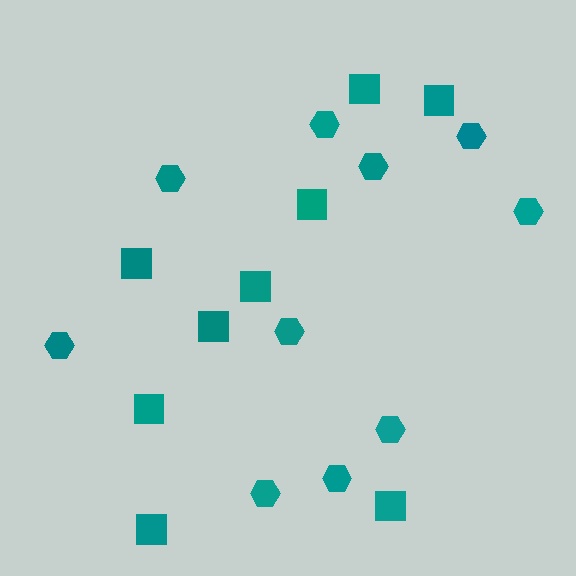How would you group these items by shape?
There are 2 groups: one group of squares (9) and one group of hexagons (10).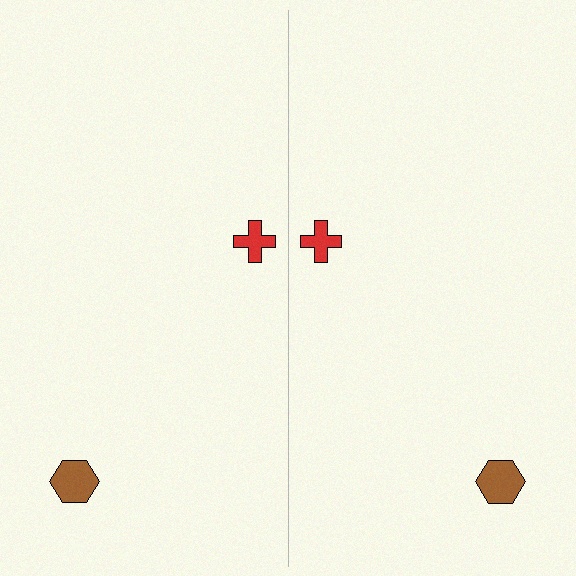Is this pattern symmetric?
Yes, this pattern has bilateral (reflection) symmetry.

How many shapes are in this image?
There are 4 shapes in this image.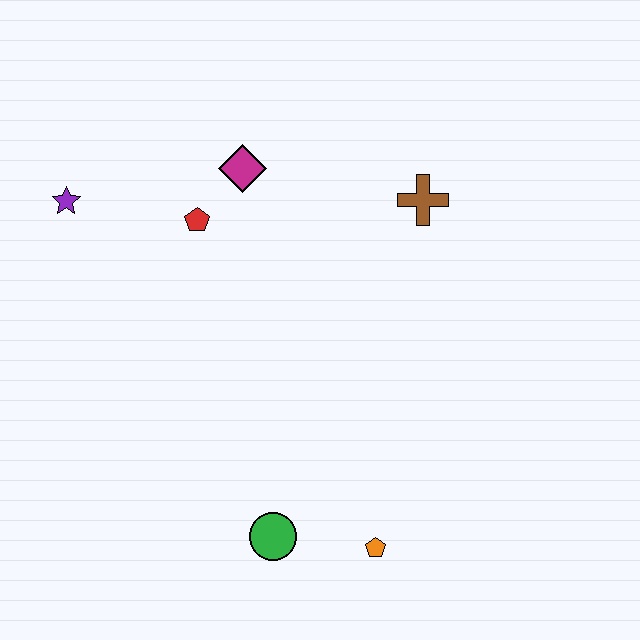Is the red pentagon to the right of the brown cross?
No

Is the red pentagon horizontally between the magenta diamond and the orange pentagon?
No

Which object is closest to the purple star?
The red pentagon is closest to the purple star.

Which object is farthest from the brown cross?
The green circle is farthest from the brown cross.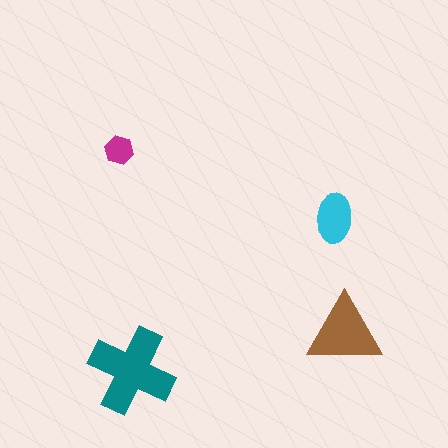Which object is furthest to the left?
The magenta hexagon is leftmost.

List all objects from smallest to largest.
The magenta hexagon, the cyan ellipse, the brown triangle, the teal cross.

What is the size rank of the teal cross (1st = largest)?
1st.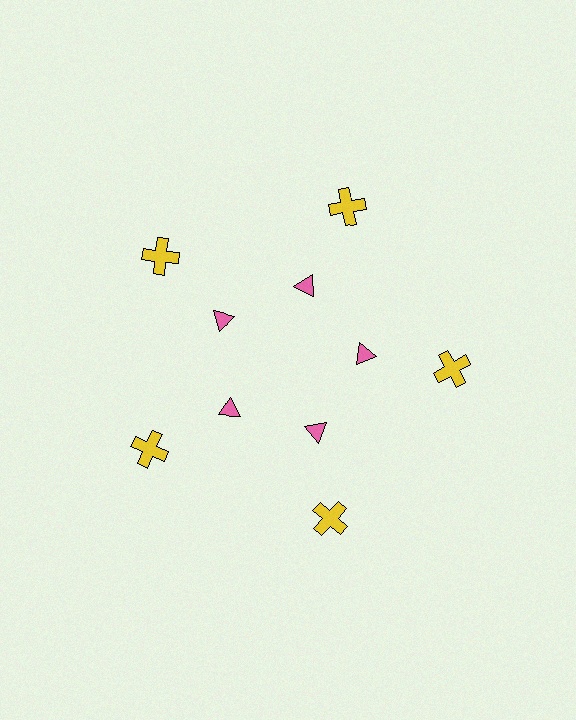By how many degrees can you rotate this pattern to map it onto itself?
The pattern maps onto itself every 72 degrees of rotation.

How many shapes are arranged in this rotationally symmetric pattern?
There are 10 shapes, arranged in 5 groups of 2.